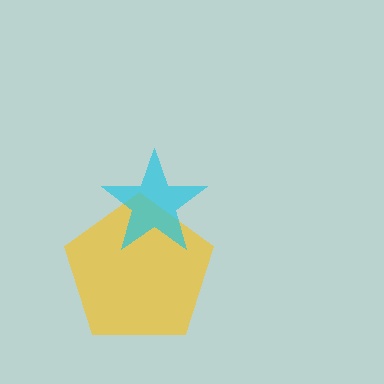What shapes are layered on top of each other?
The layered shapes are: a yellow pentagon, a cyan star.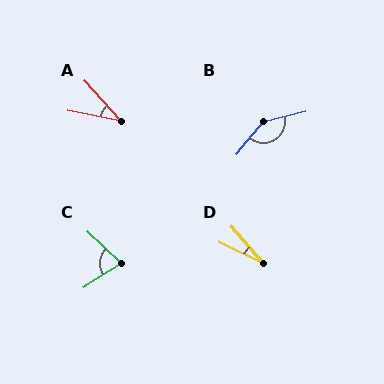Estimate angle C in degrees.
Approximately 76 degrees.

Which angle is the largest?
B, at approximately 143 degrees.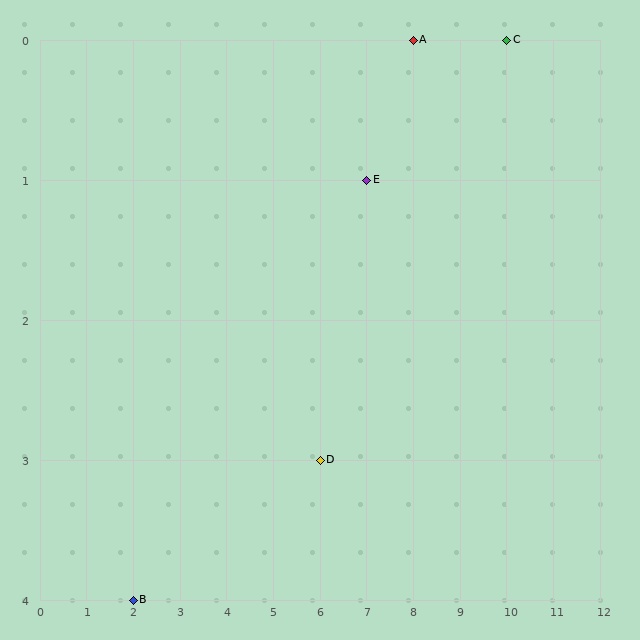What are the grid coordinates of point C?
Point C is at grid coordinates (10, 0).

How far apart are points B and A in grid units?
Points B and A are 6 columns and 4 rows apart (about 7.2 grid units diagonally).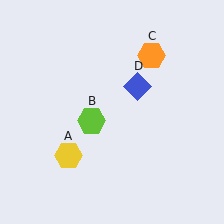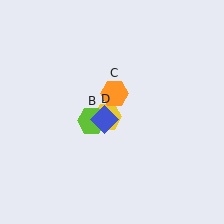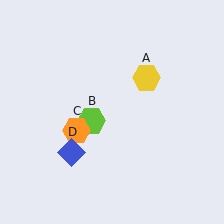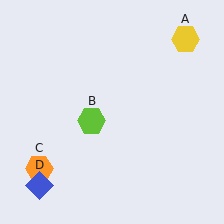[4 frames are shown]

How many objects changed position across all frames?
3 objects changed position: yellow hexagon (object A), orange hexagon (object C), blue diamond (object D).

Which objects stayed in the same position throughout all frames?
Lime hexagon (object B) remained stationary.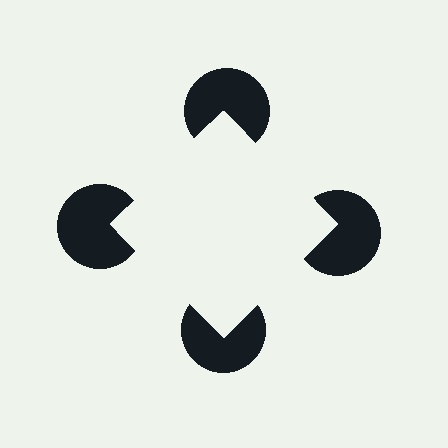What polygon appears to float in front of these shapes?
An illusory square — its edges are inferred from the aligned wedge cuts in the pac-man discs, not physically drawn.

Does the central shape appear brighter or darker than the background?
It typically appears slightly brighter than the background, even though no actual brightness change is drawn.